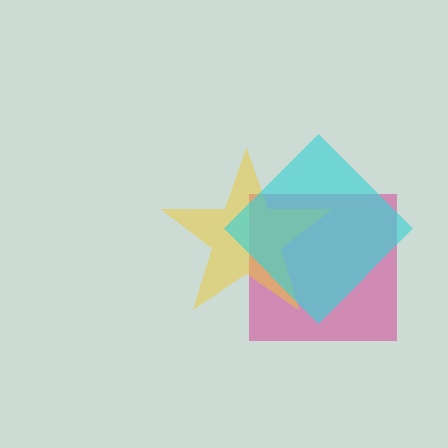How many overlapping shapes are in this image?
There are 3 overlapping shapes in the image.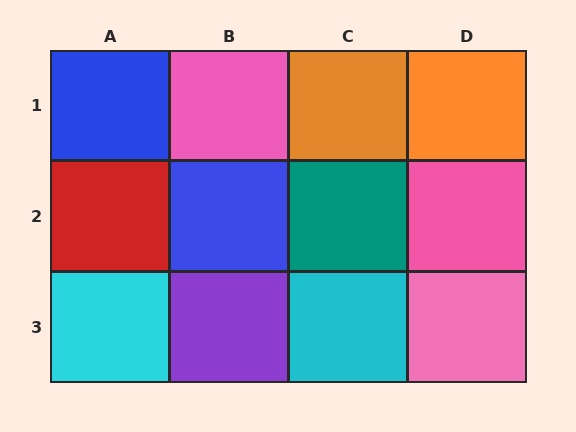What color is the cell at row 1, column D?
Orange.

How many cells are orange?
2 cells are orange.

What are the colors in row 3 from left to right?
Cyan, purple, cyan, pink.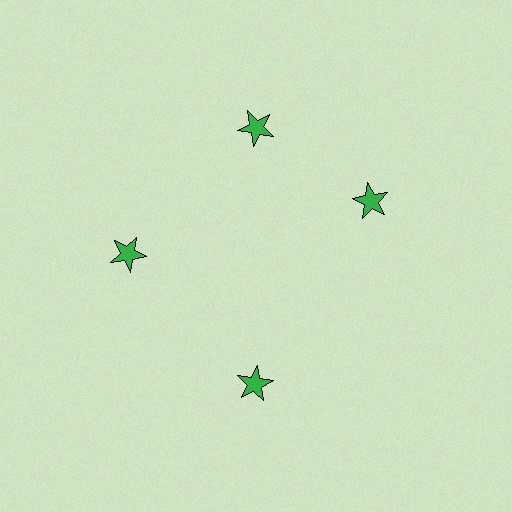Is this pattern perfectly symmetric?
No. The 4 green stars are arranged in a ring, but one element near the 3 o'clock position is rotated out of alignment along the ring, breaking the 4-fold rotational symmetry.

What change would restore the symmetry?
The symmetry would be restored by rotating it back into even spacing with its neighbors so that all 4 stars sit at equal angles and equal distance from the center.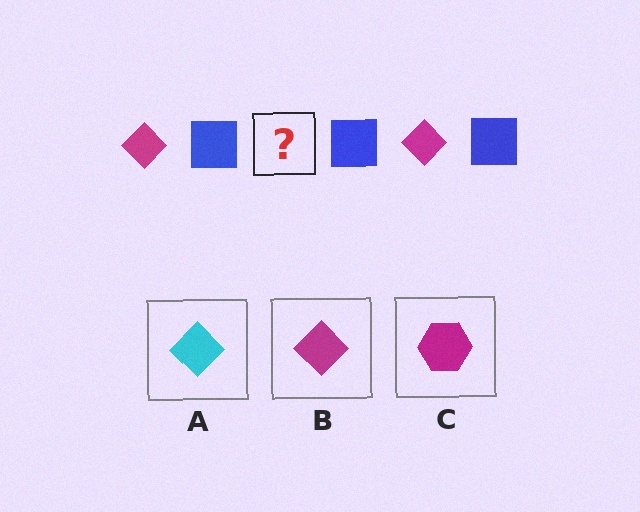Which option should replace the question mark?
Option B.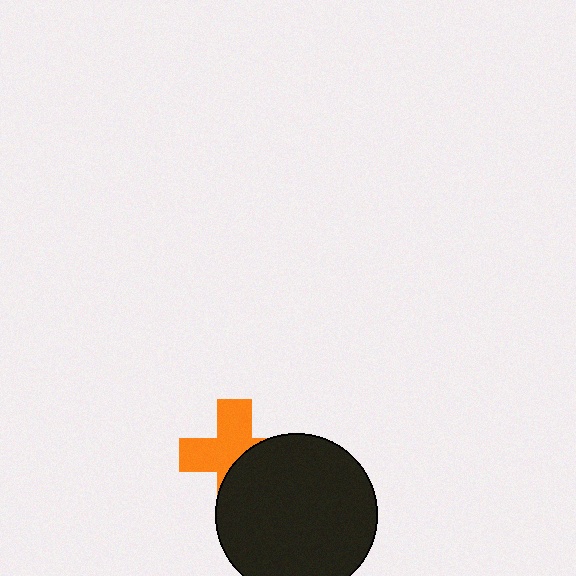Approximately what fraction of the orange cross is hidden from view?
Roughly 43% of the orange cross is hidden behind the black circle.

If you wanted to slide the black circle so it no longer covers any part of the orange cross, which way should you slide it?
Slide it toward the lower-right — that is the most direct way to separate the two shapes.